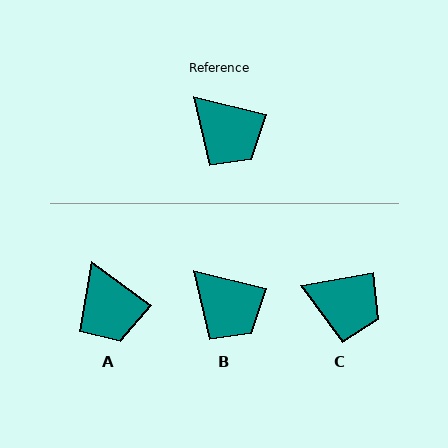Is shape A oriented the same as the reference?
No, it is off by about 23 degrees.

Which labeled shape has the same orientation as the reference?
B.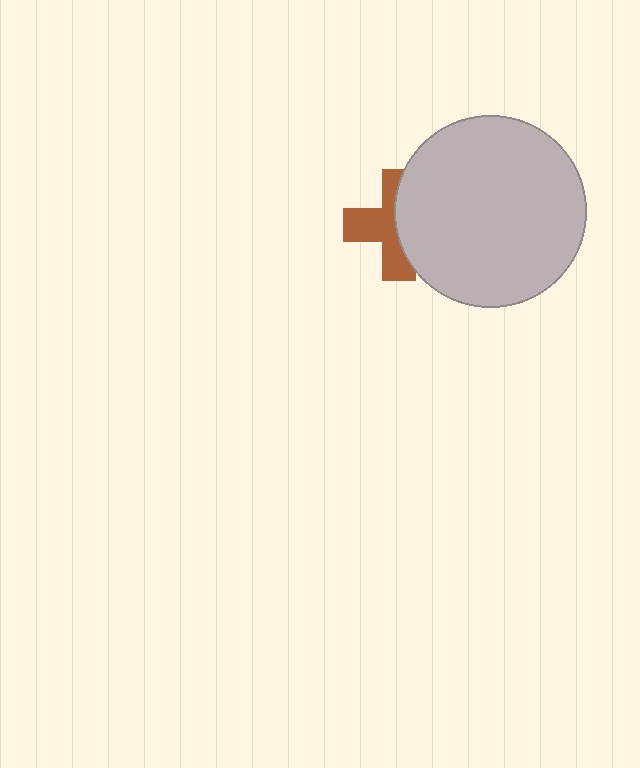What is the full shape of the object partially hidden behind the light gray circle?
The partially hidden object is a brown cross.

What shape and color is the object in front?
The object in front is a light gray circle.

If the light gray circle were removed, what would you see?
You would see the complete brown cross.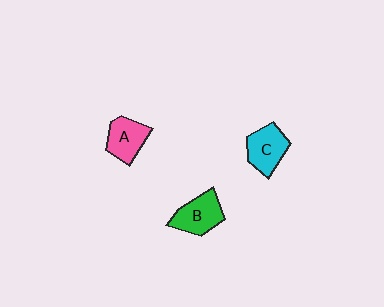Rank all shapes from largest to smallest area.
From largest to smallest: B (green), C (cyan), A (pink).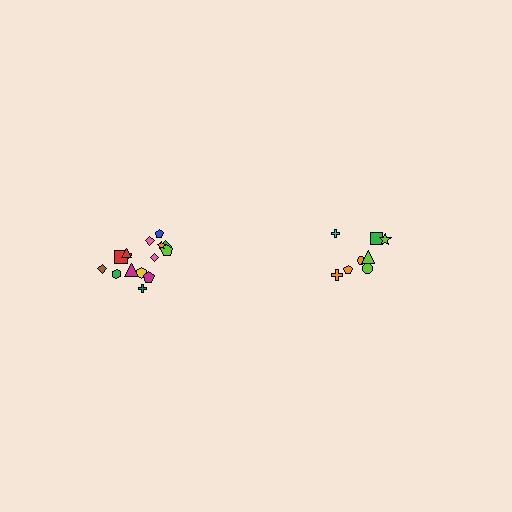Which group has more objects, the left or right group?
The left group.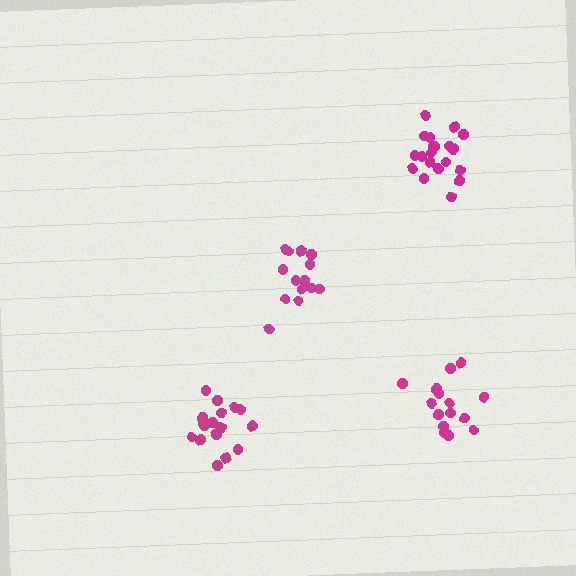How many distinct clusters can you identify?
There are 4 distinct clusters.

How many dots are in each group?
Group 1: 20 dots, Group 2: 15 dots, Group 3: 15 dots, Group 4: 19 dots (69 total).